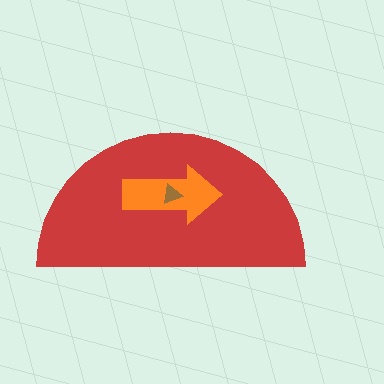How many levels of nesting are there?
3.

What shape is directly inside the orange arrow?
The brown triangle.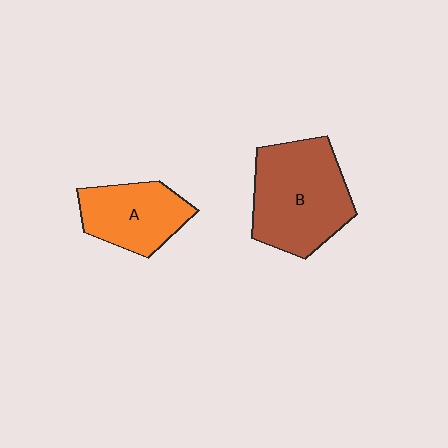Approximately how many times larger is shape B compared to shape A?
Approximately 1.5 times.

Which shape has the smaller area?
Shape A (orange).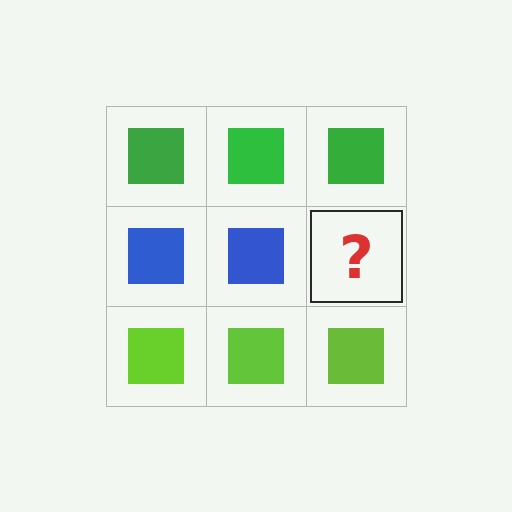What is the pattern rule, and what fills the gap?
The rule is that each row has a consistent color. The gap should be filled with a blue square.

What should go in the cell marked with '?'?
The missing cell should contain a blue square.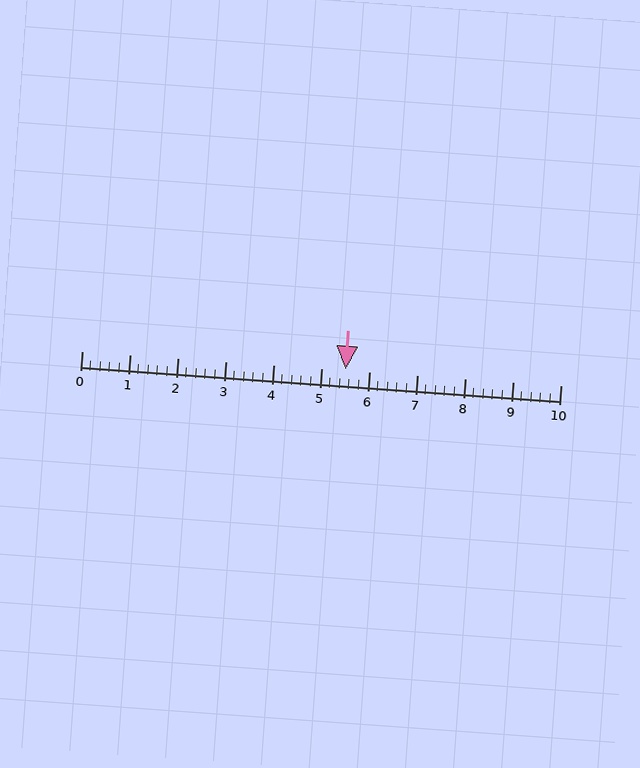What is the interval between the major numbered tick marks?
The major tick marks are spaced 1 units apart.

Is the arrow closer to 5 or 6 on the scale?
The arrow is closer to 6.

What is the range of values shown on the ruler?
The ruler shows values from 0 to 10.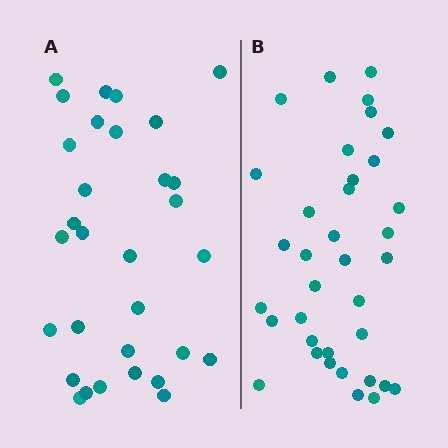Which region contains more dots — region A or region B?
Region B (the right region) has more dots.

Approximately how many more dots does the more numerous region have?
Region B has about 5 more dots than region A.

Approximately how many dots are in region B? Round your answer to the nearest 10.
About 40 dots. (The exact count is 36, which rounds to 40.)